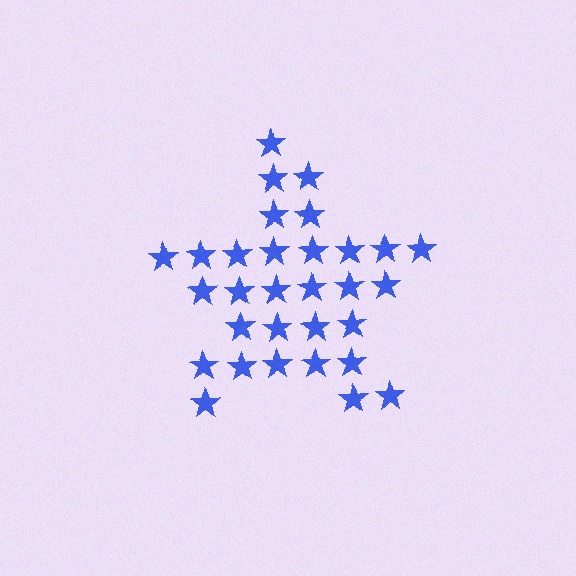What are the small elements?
The small elements are stars.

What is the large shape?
The large shape is a star.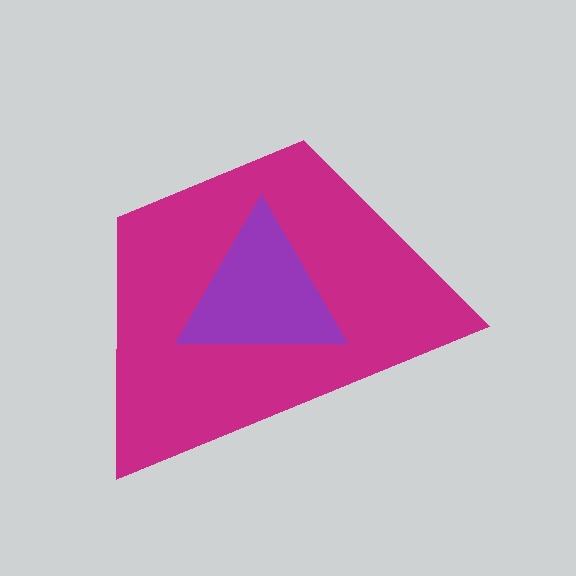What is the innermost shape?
The purple triangle.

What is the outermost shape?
The magenta trapezoid.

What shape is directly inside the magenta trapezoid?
The purple triangle.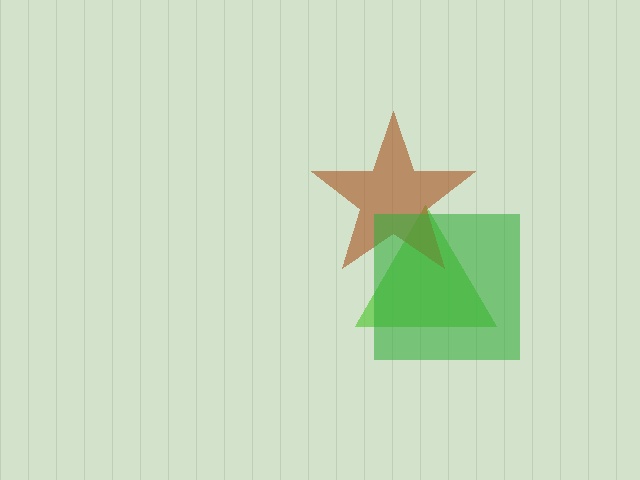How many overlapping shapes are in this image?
There are 3 overlapping shapes in the image.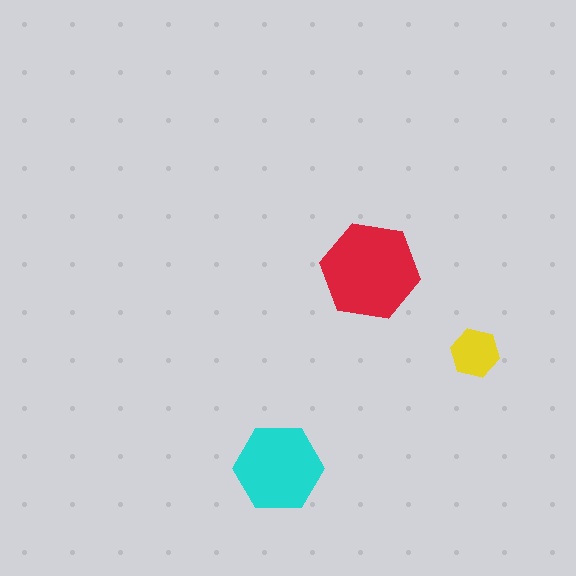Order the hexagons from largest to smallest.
the red one, the cyan one, the yellow one.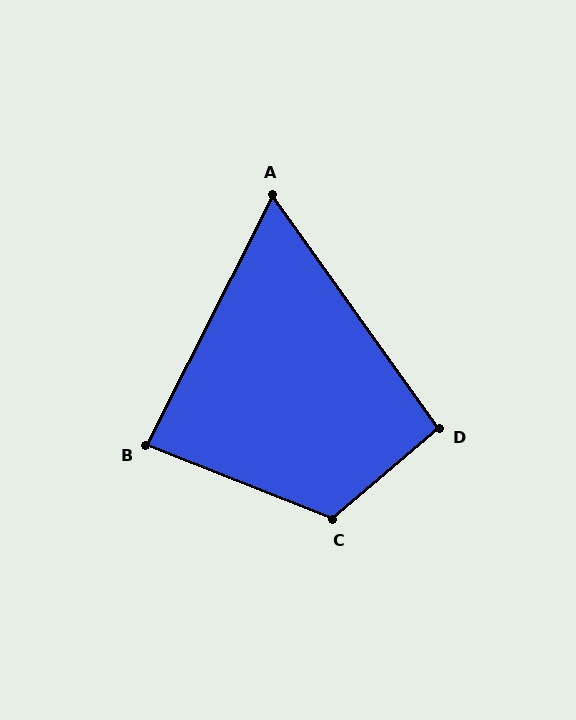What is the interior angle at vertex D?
Approximately 95 degrees (obtuse).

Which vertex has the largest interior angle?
C, at approximately 118 degrees.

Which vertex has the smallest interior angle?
A, at approximately 62 degrees.